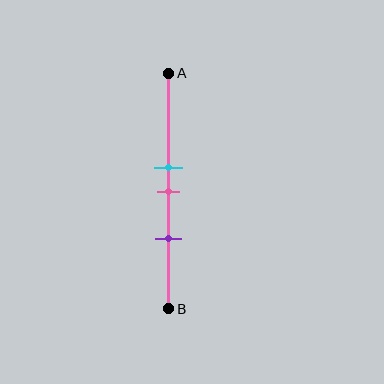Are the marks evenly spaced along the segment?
Yes, the marks are approximately evenly spaced.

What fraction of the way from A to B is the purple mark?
The purple mark is approximately 70% (0.7) of the way from A to B.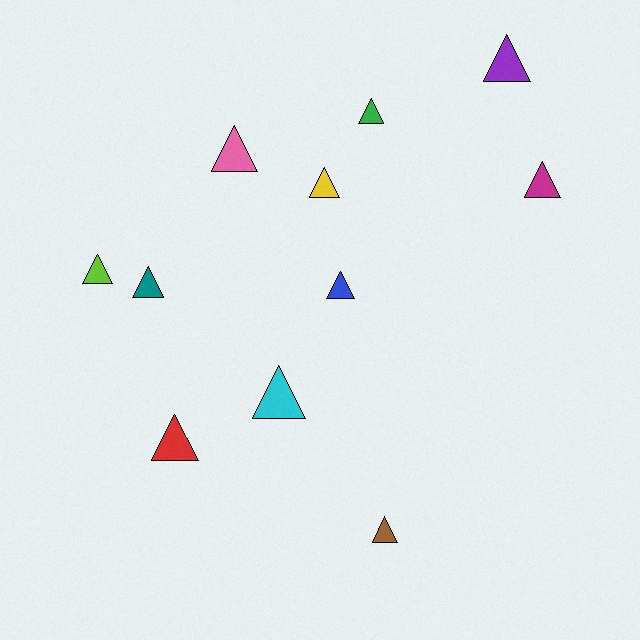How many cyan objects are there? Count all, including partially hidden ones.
There is 1 cyan object.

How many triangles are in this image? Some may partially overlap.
There are 11 triangles.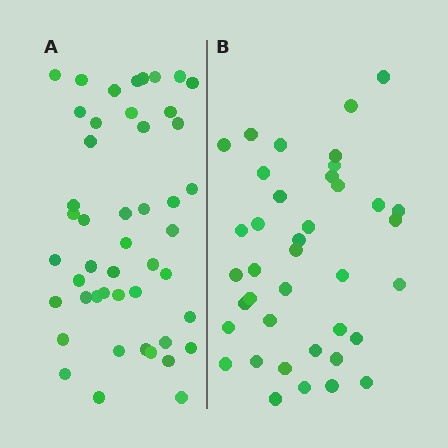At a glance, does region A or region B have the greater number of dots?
Region A (the left region) has more dots.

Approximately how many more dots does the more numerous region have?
Region A has roughly 8 or so more dots than region B.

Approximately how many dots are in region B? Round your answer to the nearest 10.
About 40 dots. (The exact count is 39, which rounds to 40.)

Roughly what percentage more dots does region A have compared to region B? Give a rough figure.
About 20% more.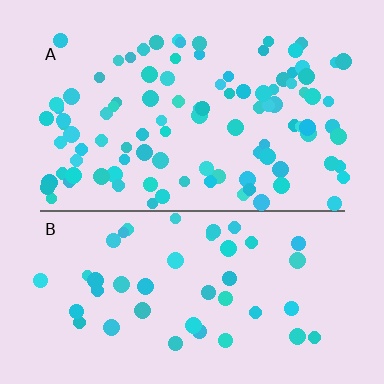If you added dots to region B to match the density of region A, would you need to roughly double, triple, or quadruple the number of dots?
Approximately double.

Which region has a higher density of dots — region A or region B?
A (the top).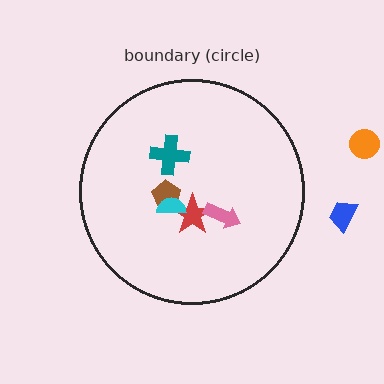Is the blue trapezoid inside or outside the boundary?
Outside.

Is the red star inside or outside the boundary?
Inside.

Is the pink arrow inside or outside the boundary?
Inside.